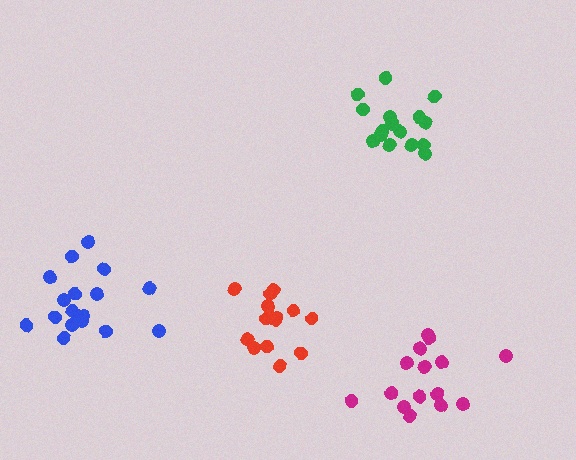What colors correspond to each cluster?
The clusters are colored: blue, red, magenta, green.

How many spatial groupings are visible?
There are 4 spatial groupings.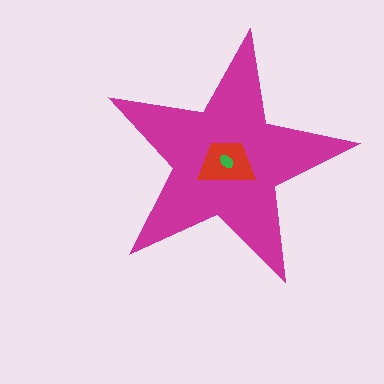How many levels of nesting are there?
3.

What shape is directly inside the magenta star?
The red trapezoid.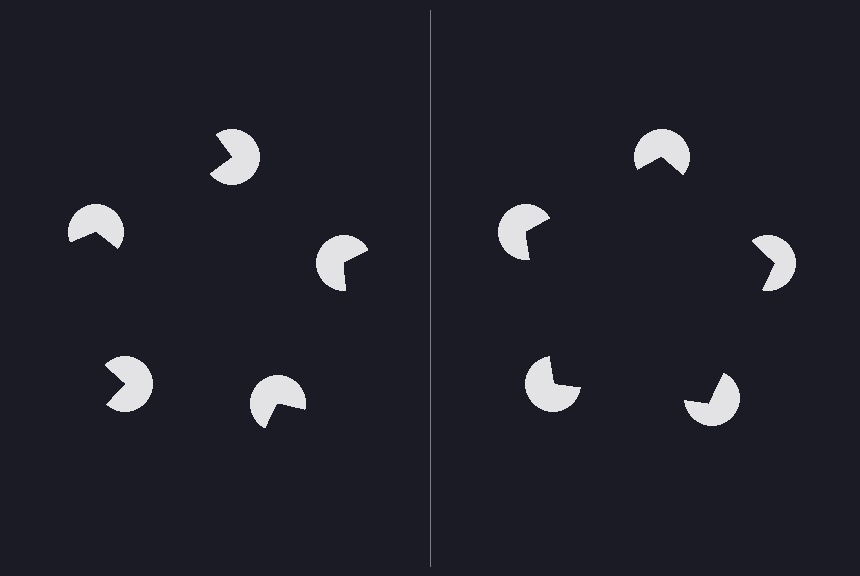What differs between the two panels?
The pac-man discs are positioned identically on both sides; only the wedge orientations differ. On the right they align to a pentagon; on the left they are misaligned.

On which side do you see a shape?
An illusory pentagon appears on the right side. On the left side the wedge cuts are rotated, so no coherent shape forms.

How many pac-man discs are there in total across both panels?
10 — 5 on each side.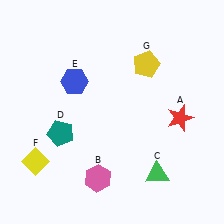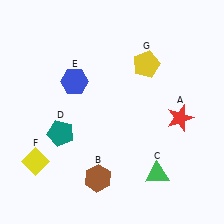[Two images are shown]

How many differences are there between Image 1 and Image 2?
There is 1 difference between the two images.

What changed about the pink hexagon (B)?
In Image 1, B is pink. In Image 2, it changed to brown.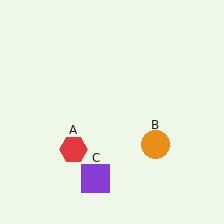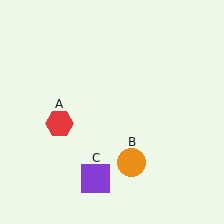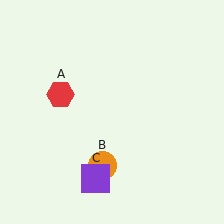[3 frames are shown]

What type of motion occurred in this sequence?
The red hexagon (object A), orange circle (object B) rotated clockwise around the center of the scene.